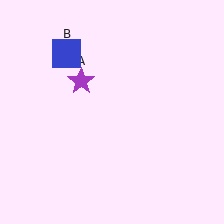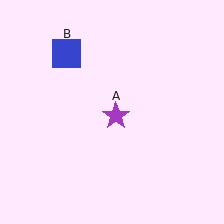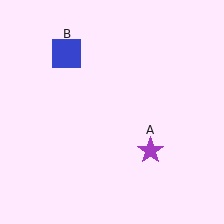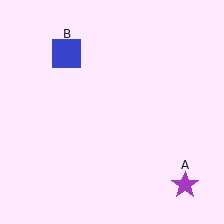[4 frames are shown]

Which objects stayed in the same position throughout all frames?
Blue square (object B) remained stationary.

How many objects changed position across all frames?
1 object changed position: purple star (object A).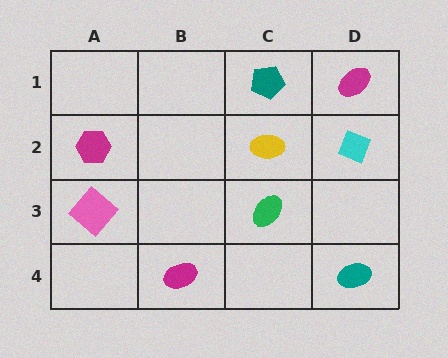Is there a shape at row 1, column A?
No, that cell is empty.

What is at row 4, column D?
A teal ellipse.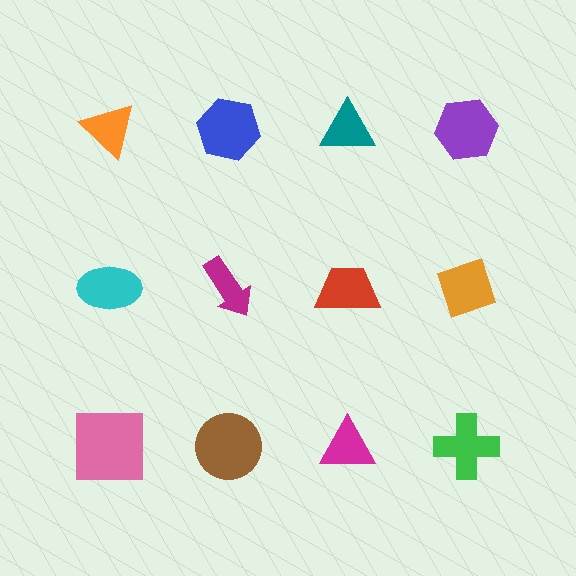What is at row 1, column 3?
A teal triangle.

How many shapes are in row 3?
4 shapes.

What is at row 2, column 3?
A red trapezoid.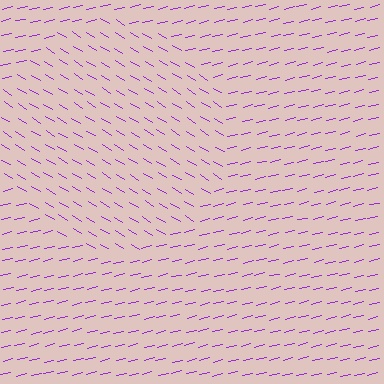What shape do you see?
I see a circle.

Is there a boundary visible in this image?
Yes, there is a texture boundary formed by a change in line orientation.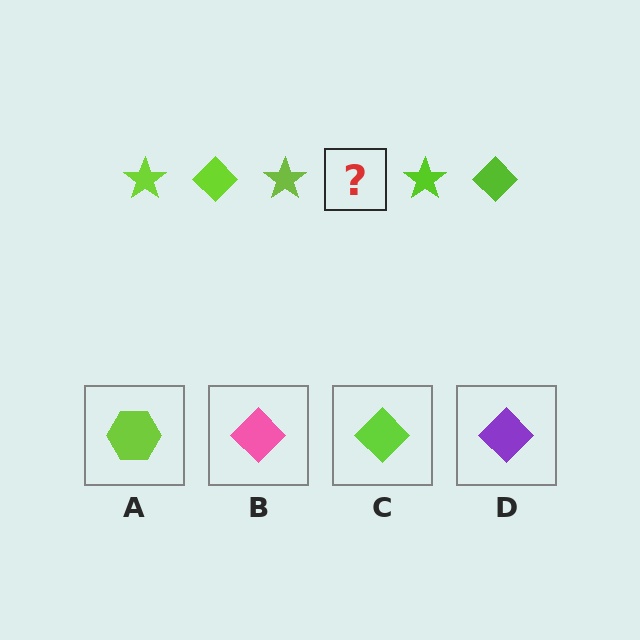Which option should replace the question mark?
Option C.